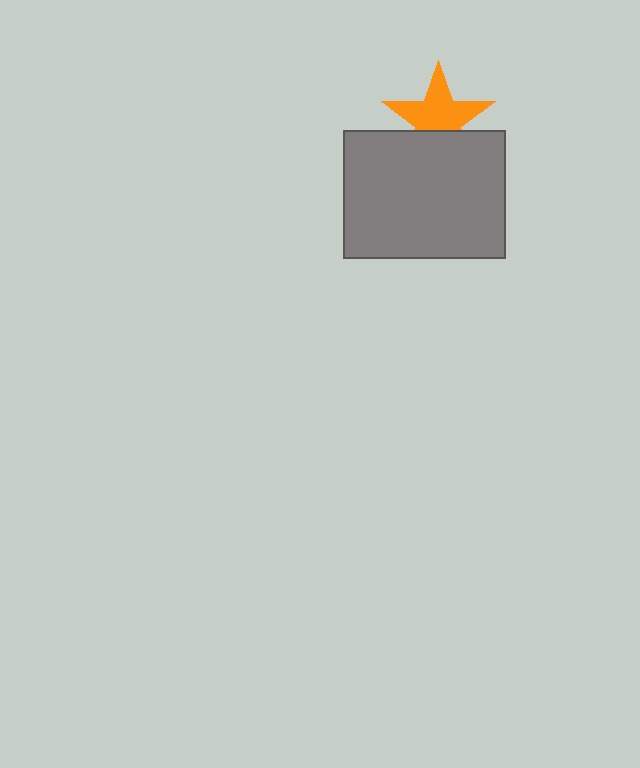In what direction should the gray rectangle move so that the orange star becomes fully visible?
The gray rectangle should move down. That is the shortest direction to clear the overlap and leave the orange star fully visible.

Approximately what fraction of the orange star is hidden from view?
Roughly 35% of the orange star is hidden behind the gray rectangle.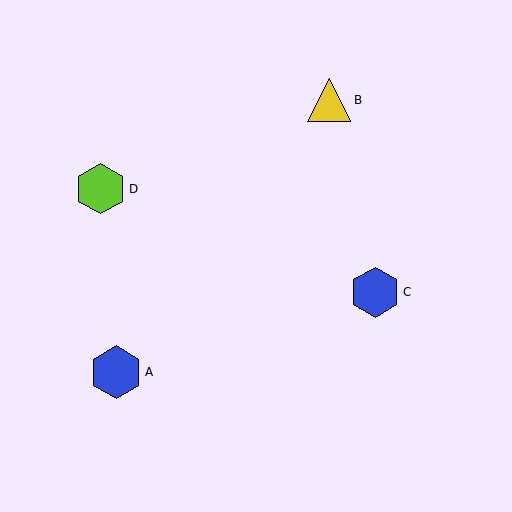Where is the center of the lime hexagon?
The center of the lime hexagon is at (101, 189).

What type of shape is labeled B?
Shape B is a yellow triangle.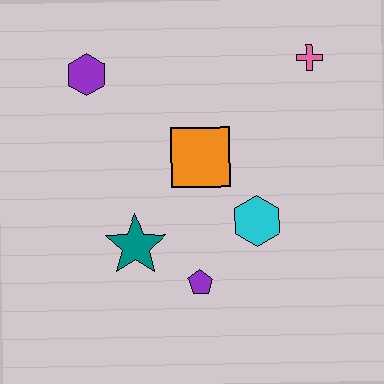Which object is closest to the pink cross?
The orange square is closest to the pink cross.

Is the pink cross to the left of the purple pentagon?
No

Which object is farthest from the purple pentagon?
The pink cross is farthest from the purple pentagon.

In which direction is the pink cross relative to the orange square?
The pink cross is to the right of the orange square.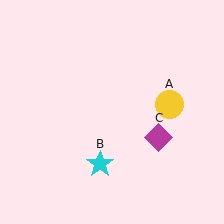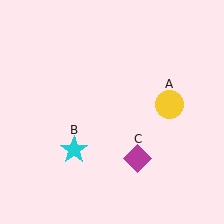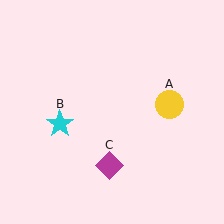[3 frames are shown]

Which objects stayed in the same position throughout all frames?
Yellow circle (object A) remained stationary.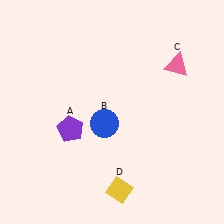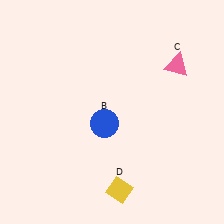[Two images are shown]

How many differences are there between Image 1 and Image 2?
There is 1 difference between the two images.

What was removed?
The purple pentagon (A) was removed in Image 2.